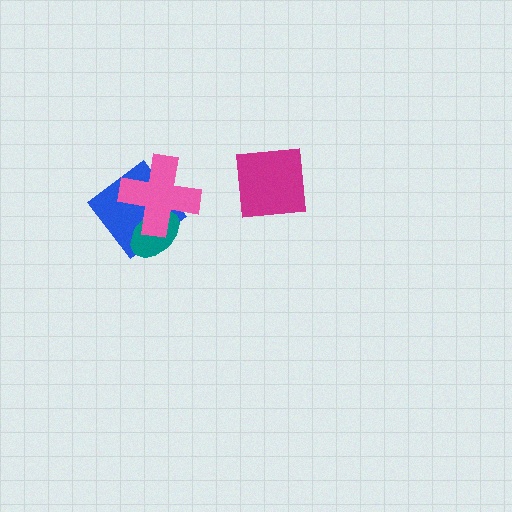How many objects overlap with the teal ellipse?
2 objects overlap with the teal ellipse.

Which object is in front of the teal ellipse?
The pink cross is in front of the teal ellipse.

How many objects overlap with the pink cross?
2 objects overlap with the pink cross.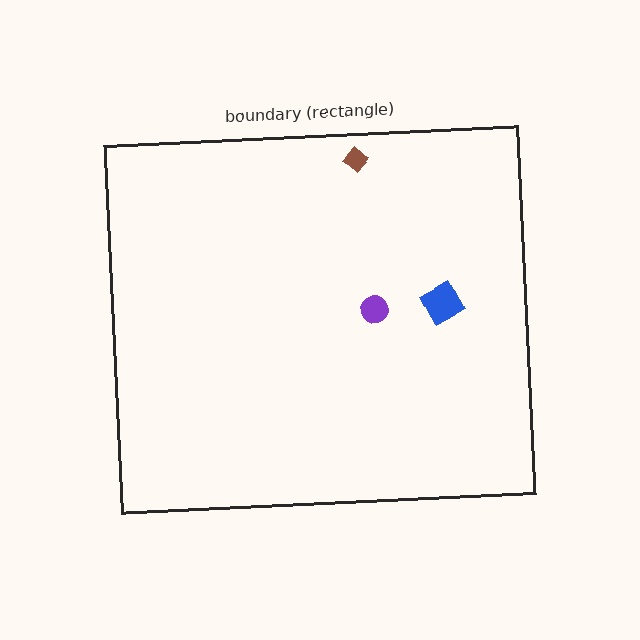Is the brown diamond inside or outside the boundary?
Inside.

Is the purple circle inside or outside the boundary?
Inside.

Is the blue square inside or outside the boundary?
Inside.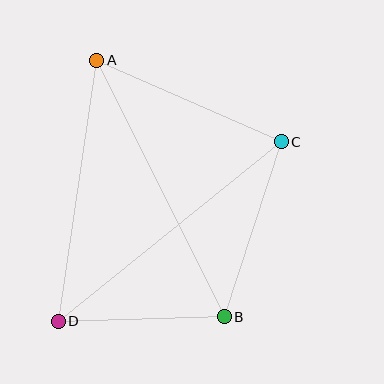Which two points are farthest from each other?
Points A and B are farthest from each other.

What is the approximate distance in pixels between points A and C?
The distance between A and C is approximately 202 pixels.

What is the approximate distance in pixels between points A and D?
The distance between A and D is approximately 264 pixels.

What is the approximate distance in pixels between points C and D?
The distance between C and D is approximately 287 pixels.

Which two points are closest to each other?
Points B and D are closest to each other.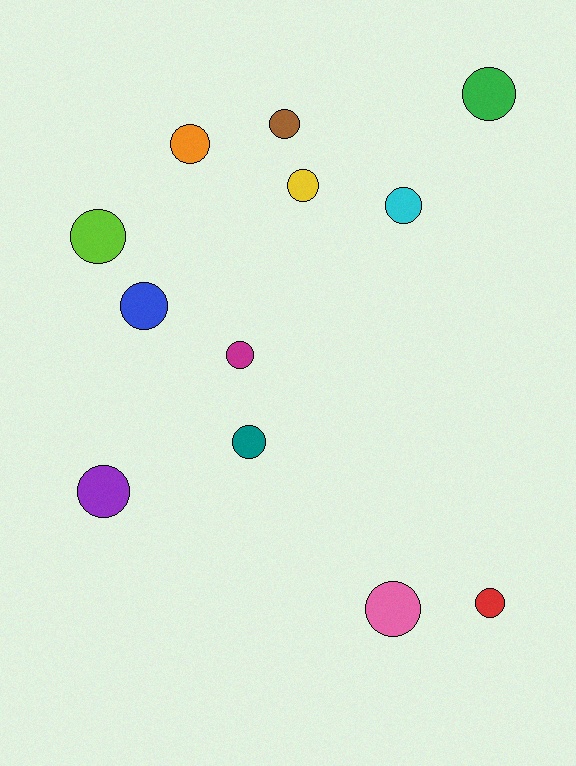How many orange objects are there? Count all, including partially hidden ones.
There is 1 orange object.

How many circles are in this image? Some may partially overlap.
There are 12 circles.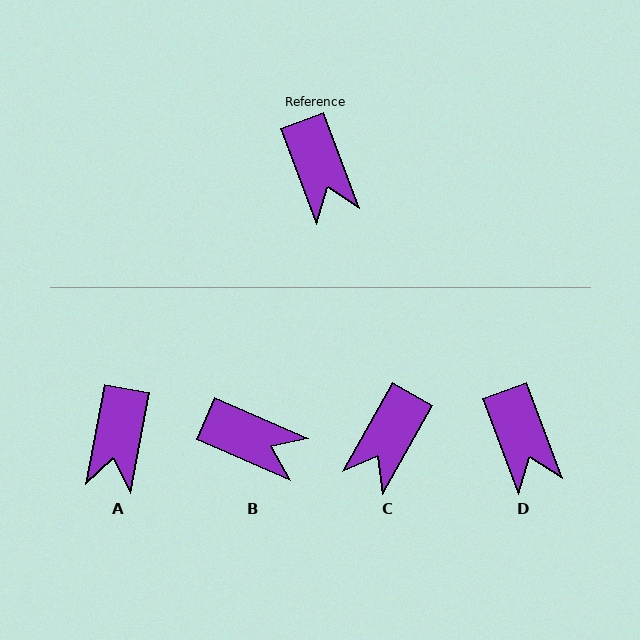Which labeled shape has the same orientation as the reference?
D.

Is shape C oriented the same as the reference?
No, it is off by about 50 degrees.